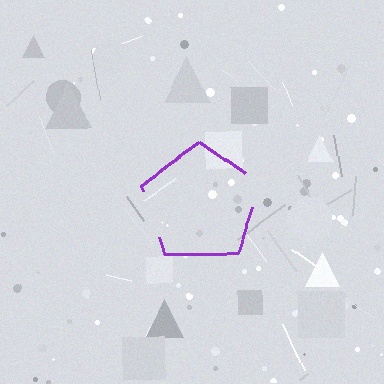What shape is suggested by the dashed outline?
The dashed outline suggests a pentagon.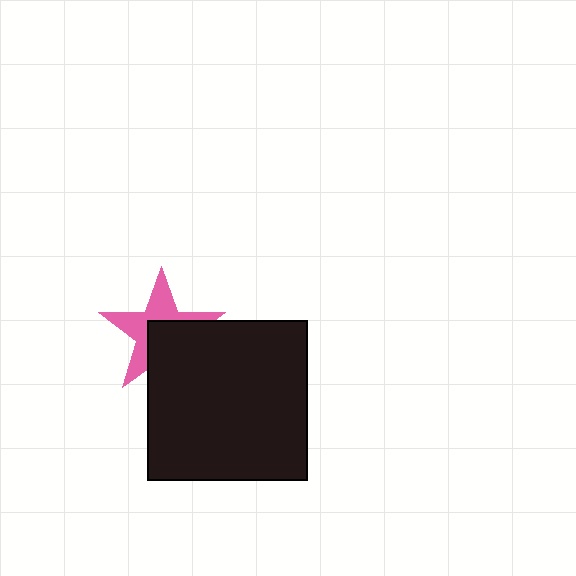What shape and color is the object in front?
The object in front is a black square.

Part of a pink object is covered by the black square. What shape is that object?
It is a star.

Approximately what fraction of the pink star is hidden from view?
Roughly 46% of the pink star is hidden behind the black square.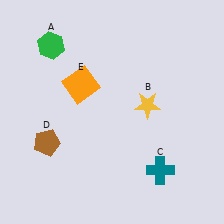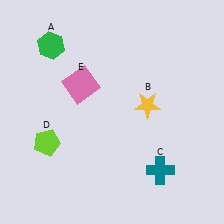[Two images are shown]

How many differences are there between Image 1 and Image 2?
There are 2 differences between the two images.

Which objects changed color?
D changed from brown to lime. E changed from orange to pink.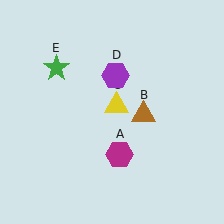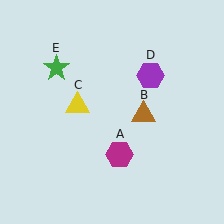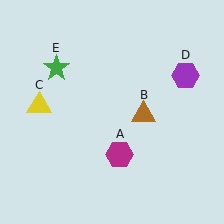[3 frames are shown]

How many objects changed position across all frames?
2 objects changed position: yellow triangle (object C), purple hexagon (object D).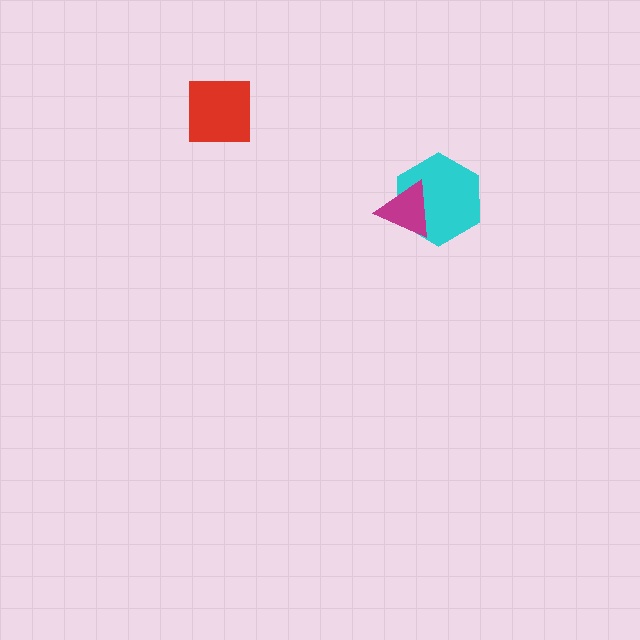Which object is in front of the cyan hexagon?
The magenta triangle is in front of the cyan hexagon.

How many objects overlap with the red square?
0 objects overlap with the red square.